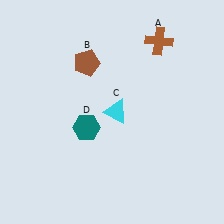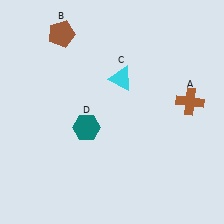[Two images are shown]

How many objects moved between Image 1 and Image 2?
3 objects moved between the two images.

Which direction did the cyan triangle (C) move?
The cyan triangle (C) moved up.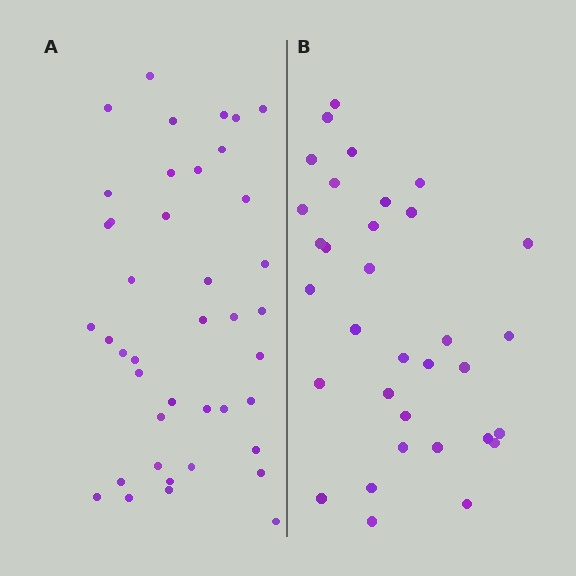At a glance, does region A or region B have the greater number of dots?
Region A (the left region) has more dots.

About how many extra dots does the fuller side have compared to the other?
Region A has roughly 8 or so more dots than region B.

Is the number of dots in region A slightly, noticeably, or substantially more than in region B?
Region A has only slightly more — the two regions are fairly close. The ratio is roughly 1.2 to 1.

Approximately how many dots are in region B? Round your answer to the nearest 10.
About 30 dots. (The exact count is 33, which rounds to 30.)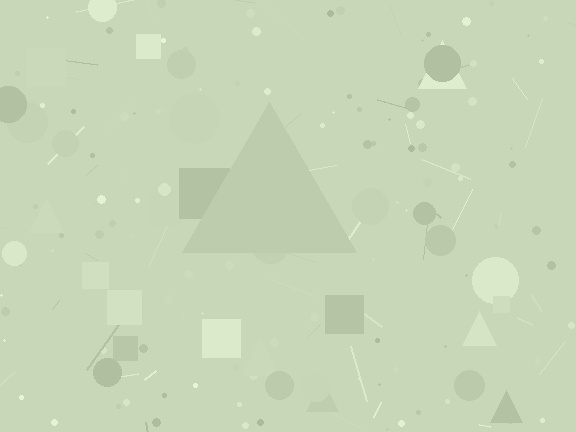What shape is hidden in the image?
A triangle is hidden in the image.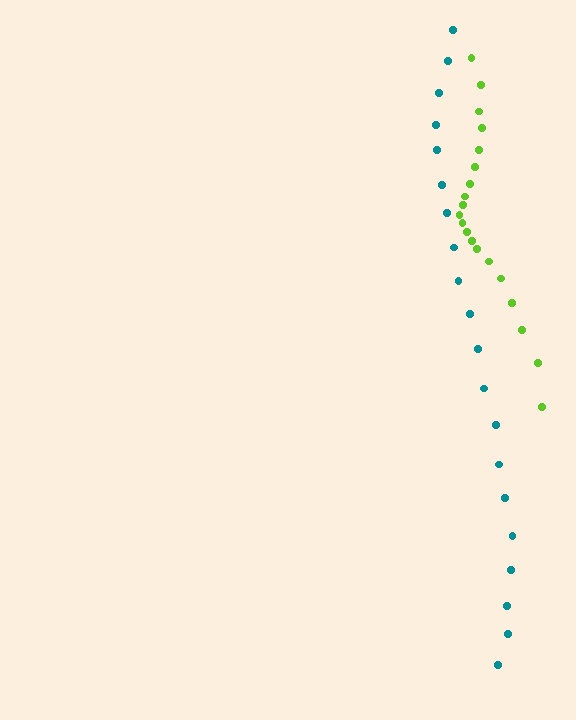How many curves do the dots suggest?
There are 2 distinct paths.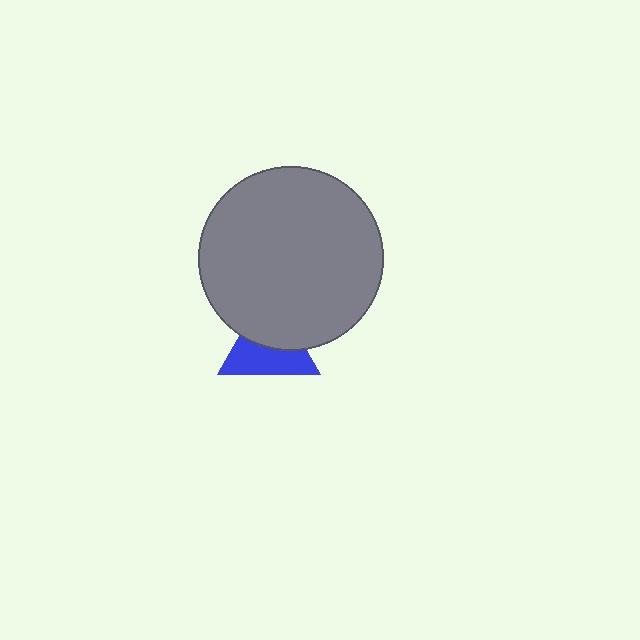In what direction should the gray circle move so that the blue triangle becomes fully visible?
The gray circle should move up. That is the shortest direction to clear the overlap and leave the blue triangle fully visible.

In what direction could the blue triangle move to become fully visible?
The blue triangle could move down. That would shift it out from behind the gray circle entirely.